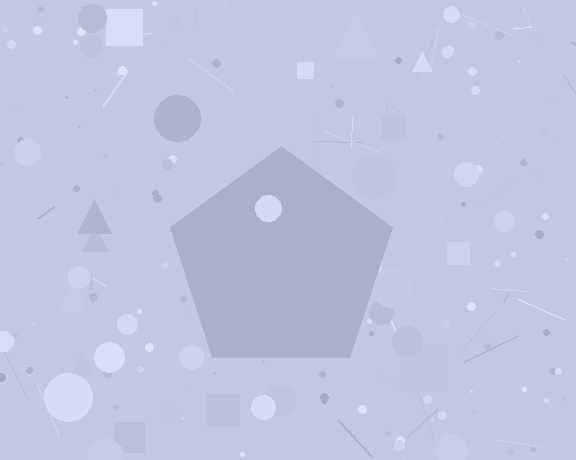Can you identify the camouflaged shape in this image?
The camouflaged shape is a pentagon.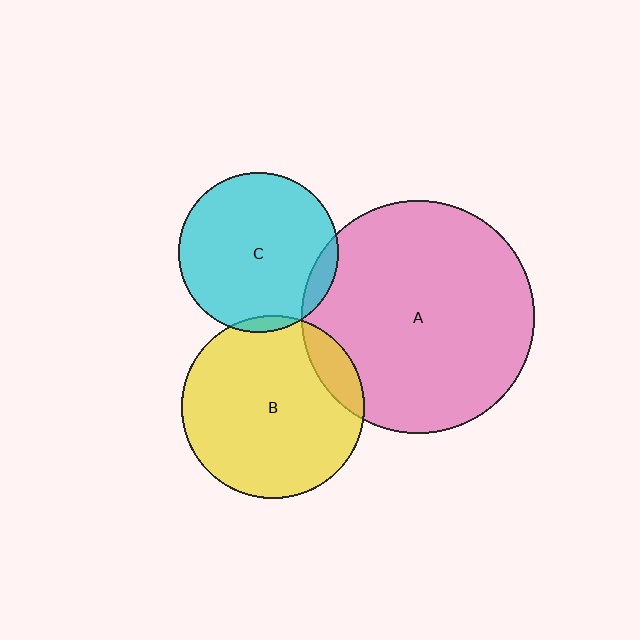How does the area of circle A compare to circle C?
Approximately 2.1 times.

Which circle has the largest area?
Circle A (pink).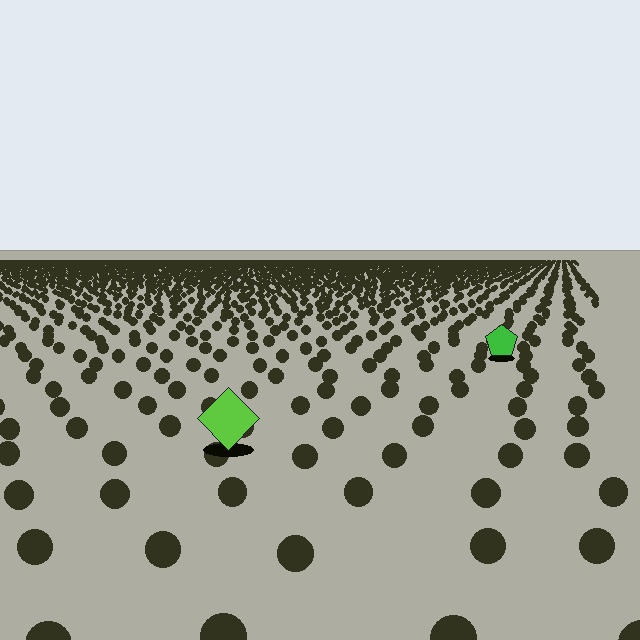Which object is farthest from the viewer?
The green pentagon is farthest from the viewer. It appears smaller and the ground texture around it is denser.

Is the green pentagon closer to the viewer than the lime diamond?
No. The lime diamond is closer — you can tell from the texture gradient: the ground texture is coarser near it.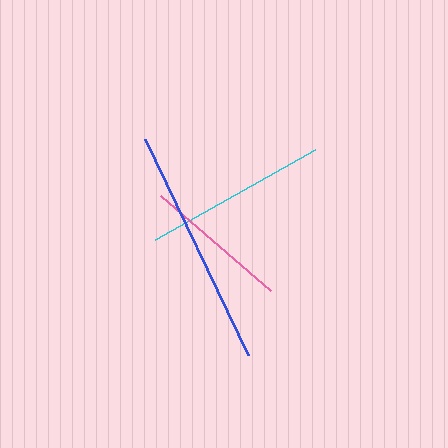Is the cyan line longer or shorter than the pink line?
The cyan line is longer than the pink line.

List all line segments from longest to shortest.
From longest to shortest: blue, cyan, pink.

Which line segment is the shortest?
The pink line is the shortest at approximately 146 pixels.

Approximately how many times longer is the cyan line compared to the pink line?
The cyan line is approximately 1.3 times the length of the pink line.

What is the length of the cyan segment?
The cyan segment is approximately 184 pixels long.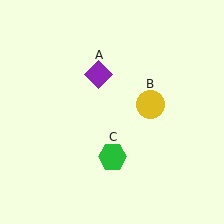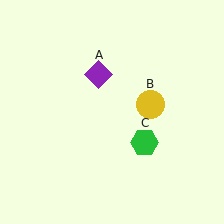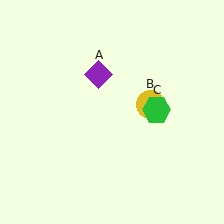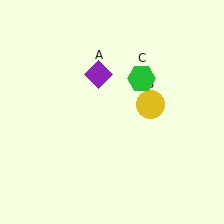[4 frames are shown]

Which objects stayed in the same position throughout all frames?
Purple diamond (object A) and yellow circle (object B) remained stationary.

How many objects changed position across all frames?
1 object changed position: green hexagon (object C).